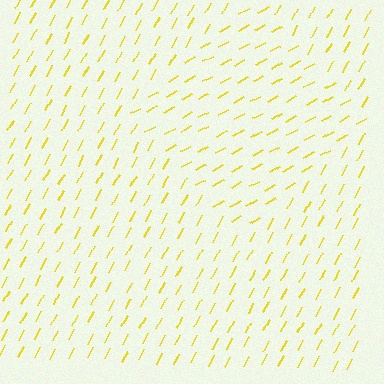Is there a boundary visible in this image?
Yes, there is a texture boundary formed by a change in line orientation.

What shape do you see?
I see a diamond.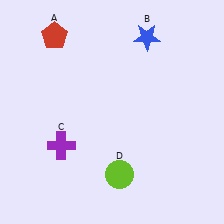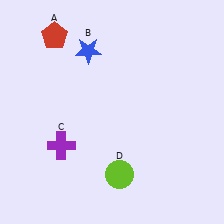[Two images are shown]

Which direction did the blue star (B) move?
The blue star (B) moved left.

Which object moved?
The blue star (B) moved left.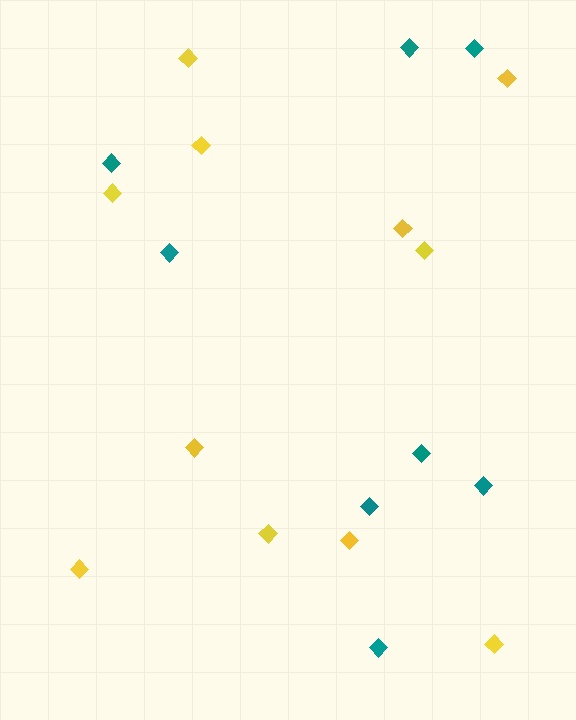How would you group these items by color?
There are 2 groups: one group of yellow diamonds (11) and one group of teal diamonds (8).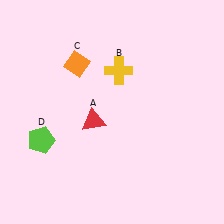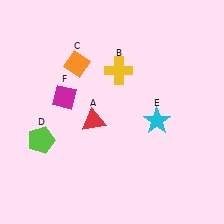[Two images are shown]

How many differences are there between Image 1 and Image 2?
There are 2 differences between the two images.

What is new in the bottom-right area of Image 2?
A cyan star (E) was added in the bottom-right area of Image 2.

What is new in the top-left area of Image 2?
A magenta diamond (F) was added in the top-left area of Image 2.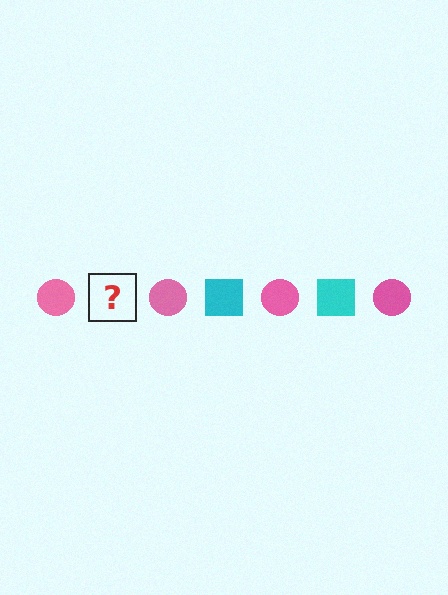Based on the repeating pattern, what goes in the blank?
The blank should be a cyan square.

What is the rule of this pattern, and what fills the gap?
The rule is that the pattern alternates between pink circle and cyan square. The gap should be filled with a cyan square.